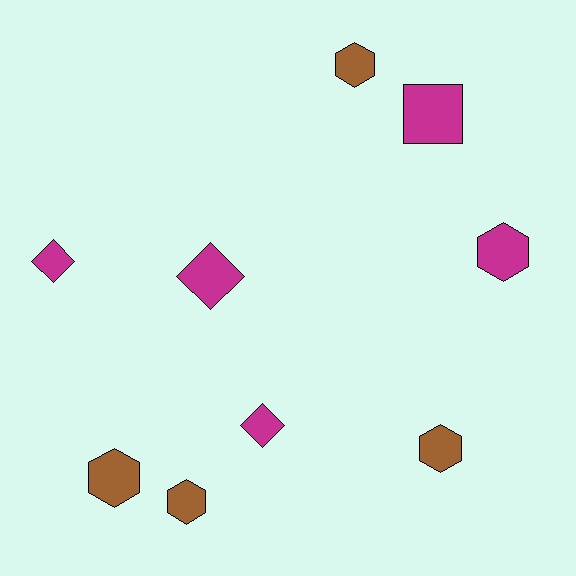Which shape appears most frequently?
Hexagon, with 5 objects.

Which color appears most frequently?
Magenta, with 5 objects.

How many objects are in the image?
There are 9 objects.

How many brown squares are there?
There are no brown squares.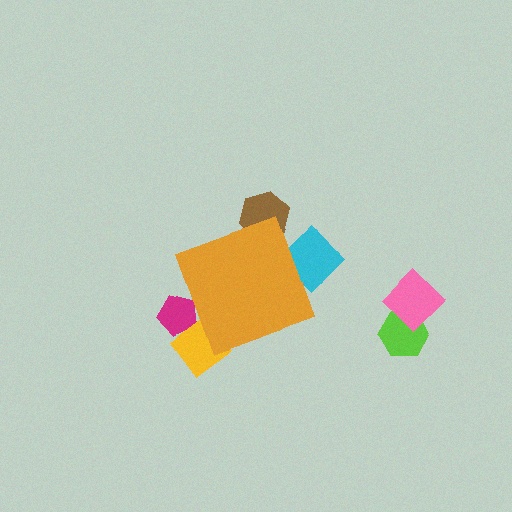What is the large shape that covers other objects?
An orange diamond.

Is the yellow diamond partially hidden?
Yes, the yellow diamond is partially hidden behind the orange diamond.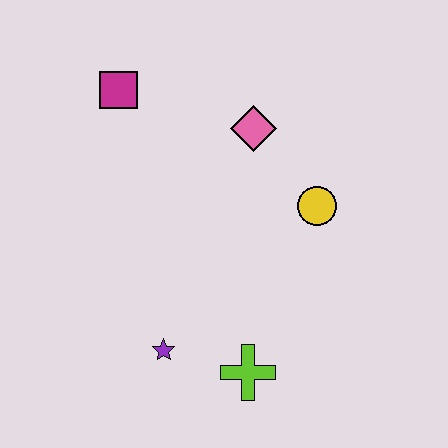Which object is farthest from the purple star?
The magenta square is farthest from the purple star.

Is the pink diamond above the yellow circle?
Yes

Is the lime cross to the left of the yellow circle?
Yes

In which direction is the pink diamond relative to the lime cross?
The pink diamond is above the lime cross.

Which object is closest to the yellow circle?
The pink diamond is closest to the yellow circle.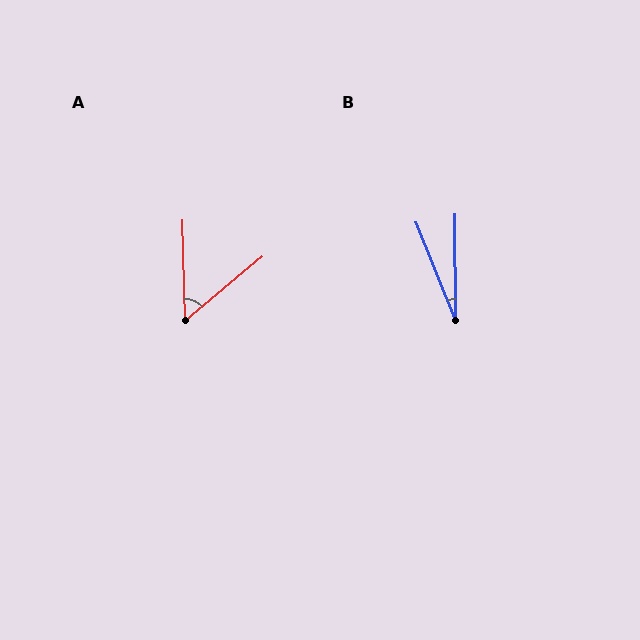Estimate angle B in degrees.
Approximately 22 degrees.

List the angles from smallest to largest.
B (22°), A (51°).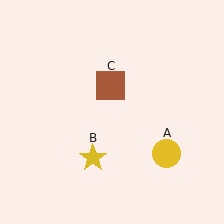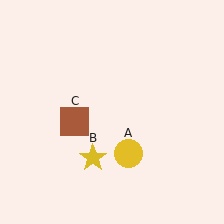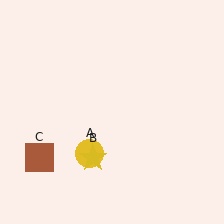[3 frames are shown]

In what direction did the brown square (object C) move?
The brown square (object C) moved down and to the left.